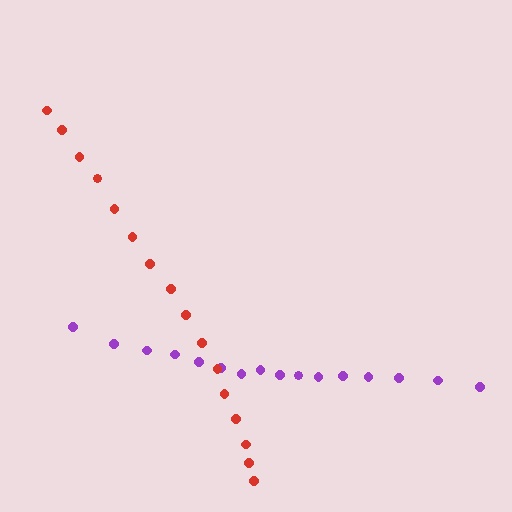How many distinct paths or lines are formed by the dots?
There are 2 distinct paths.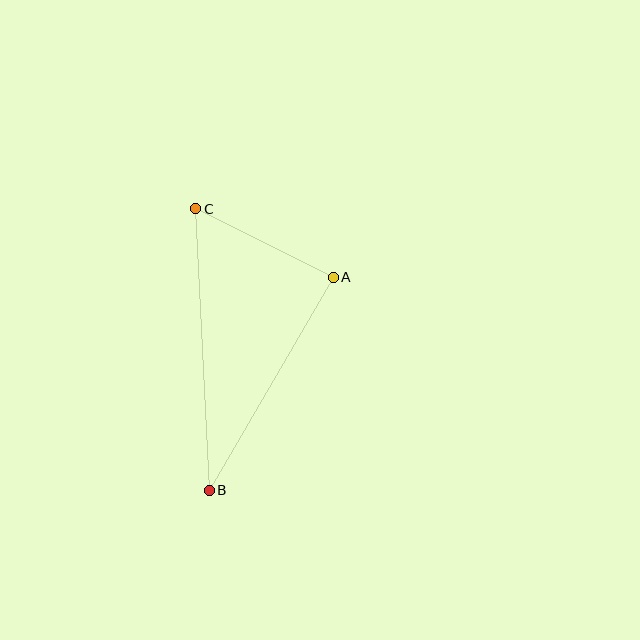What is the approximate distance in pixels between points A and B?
The distance between A and B is approximately 247 pixels.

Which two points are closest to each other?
Points A and C are closest to each other.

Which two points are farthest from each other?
Points B and C are farthest from each other.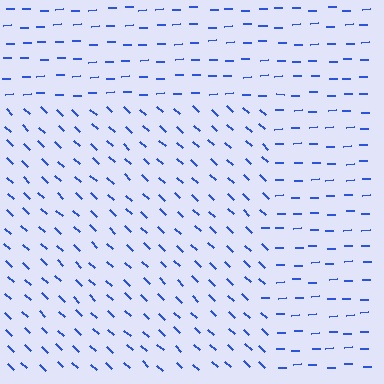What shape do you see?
I see a rectangle.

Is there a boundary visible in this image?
Yes, there is a texture boundary formed by a change in line orientation.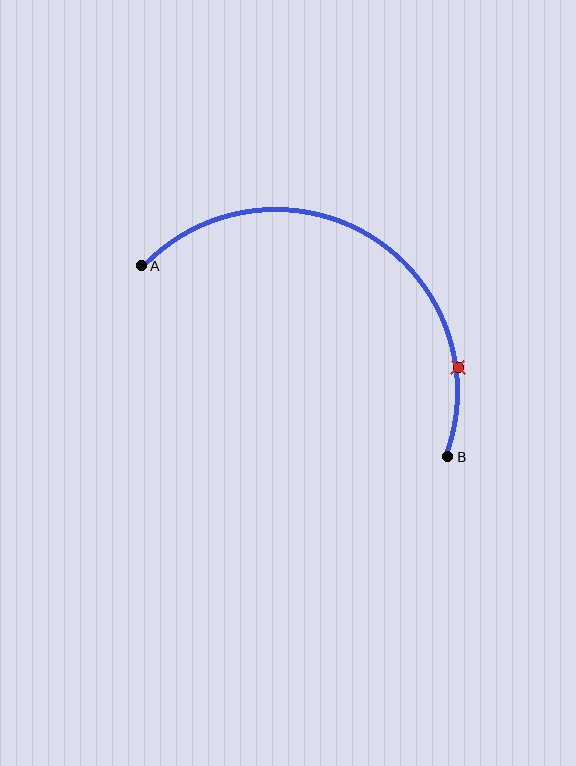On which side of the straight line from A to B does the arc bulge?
The arc bulges above the straight line connecting A and B.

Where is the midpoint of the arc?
The arc midpoint is the point on the curve farthest from the straight line joining A and B. It sits above that line.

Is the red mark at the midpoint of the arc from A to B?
No. The red mark lies on the arc but is closer to endpoint B. The arc midpoint would be at the point on the curve equidistant along the arc from both A and B.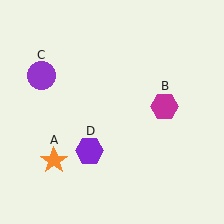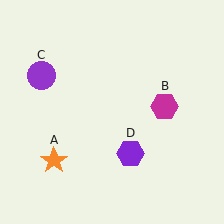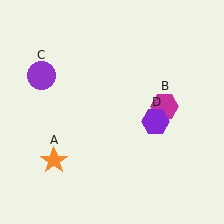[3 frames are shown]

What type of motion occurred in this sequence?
The purple hexagon (object D) rotated counterclockwise around the center of the scene.